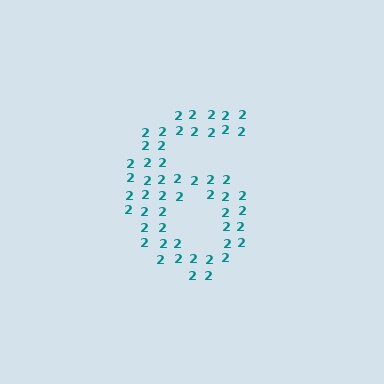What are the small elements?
The small elements are digit 2's.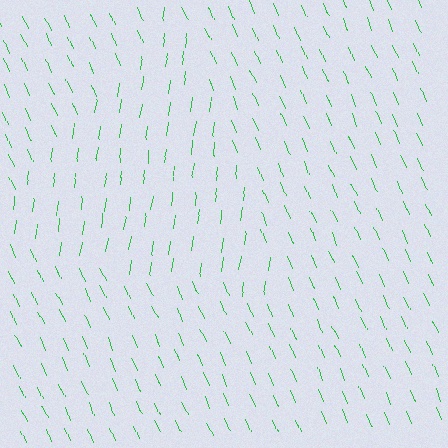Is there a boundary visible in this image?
Yes, there is a texture boundary formed by a change in line orientation.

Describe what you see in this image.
The image is filled with small green line segments. A triangle region in the image has lines oriented differently from the surrounding lines, creating a visible texture boundary.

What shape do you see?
I see a triangle.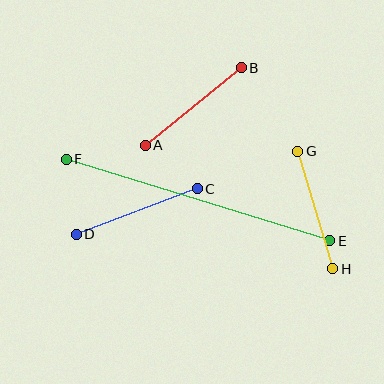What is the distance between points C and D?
The distance is approximately 129 pixels.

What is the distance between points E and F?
The distance is approximately 276 pixels.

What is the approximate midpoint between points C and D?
The midpoint is at approximately (137, 211) pixels.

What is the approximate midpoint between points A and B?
The midpoint is at approximately (193, 106) pixels.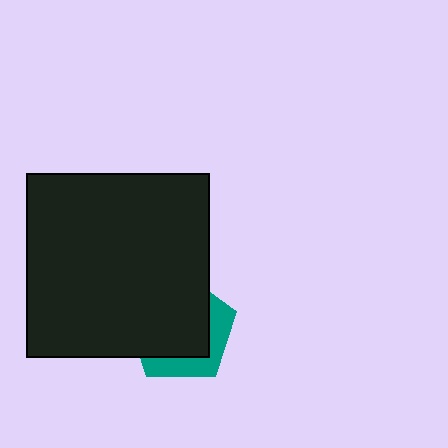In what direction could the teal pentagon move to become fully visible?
The teal pentagon could move toward the lower-right. That would shift it out from behind the black square entirely.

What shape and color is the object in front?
The object in front is a black square.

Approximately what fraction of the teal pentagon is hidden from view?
Roughly 67% of the teal pentagon is hidden behind the black square.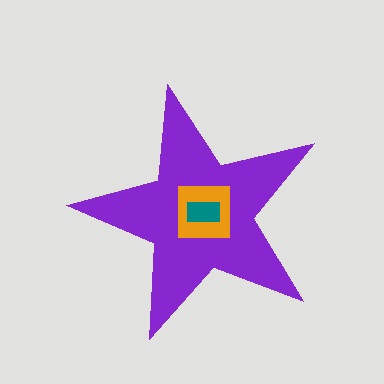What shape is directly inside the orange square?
The teal rectangle.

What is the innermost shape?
The teal rectangle.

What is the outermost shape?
The purple star.